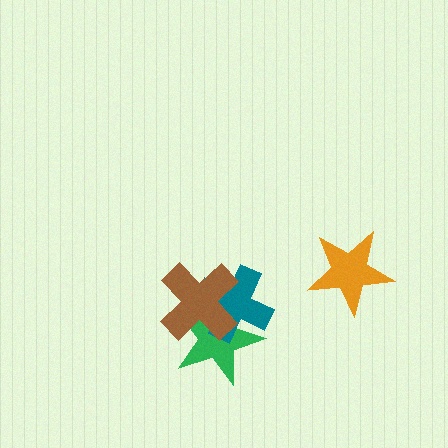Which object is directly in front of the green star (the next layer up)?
The teal cross is directly in front of the green star.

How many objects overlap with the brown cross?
2 objects overlap with the brown cross.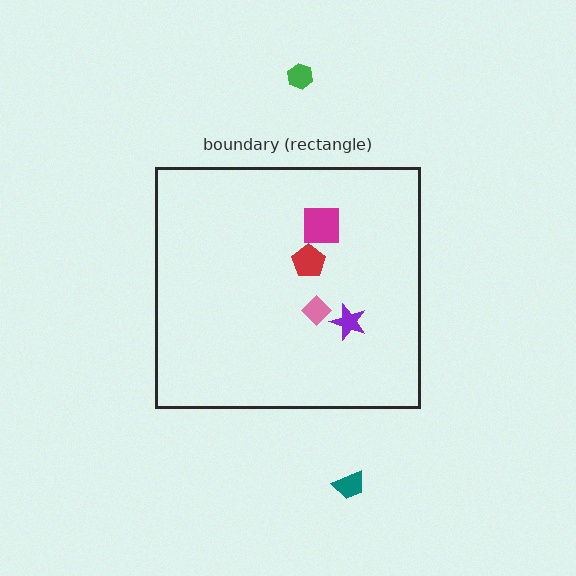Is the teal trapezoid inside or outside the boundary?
Outside.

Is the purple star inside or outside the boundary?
Inside.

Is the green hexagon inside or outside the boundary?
Outside.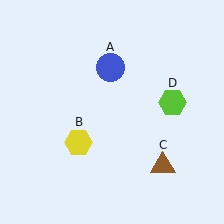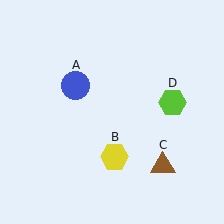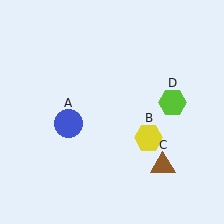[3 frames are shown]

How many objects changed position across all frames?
2 objects changed position: blue circle (object A), yellow hexagon (object B).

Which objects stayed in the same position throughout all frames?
Brown triangle (object C) and lime hexagon (object D) remained stationary.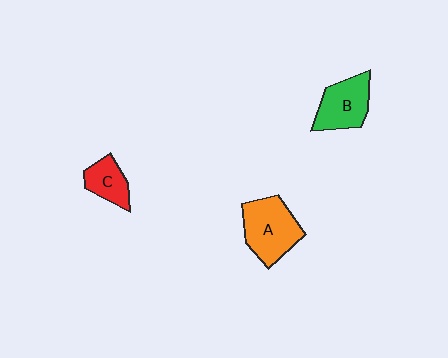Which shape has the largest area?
Shape A (orange).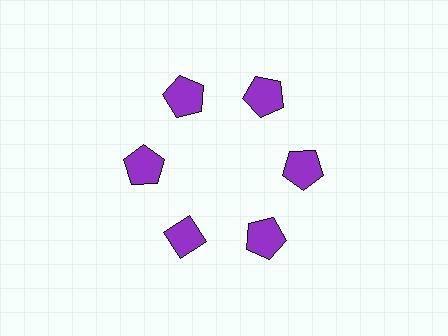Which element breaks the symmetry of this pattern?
The purple diamond at roughly the 7 o'clock position breaks the symmetry. All other shapes are purple pentagons.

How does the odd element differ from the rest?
It has a different shape: diamond instead of pentagon.